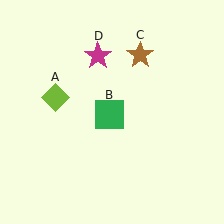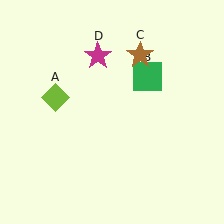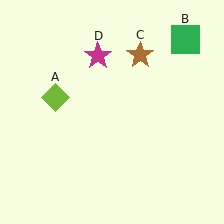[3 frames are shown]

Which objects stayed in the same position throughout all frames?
Lime diamond (object A) and brown star (object C) and magenta star (object D) remained stationary.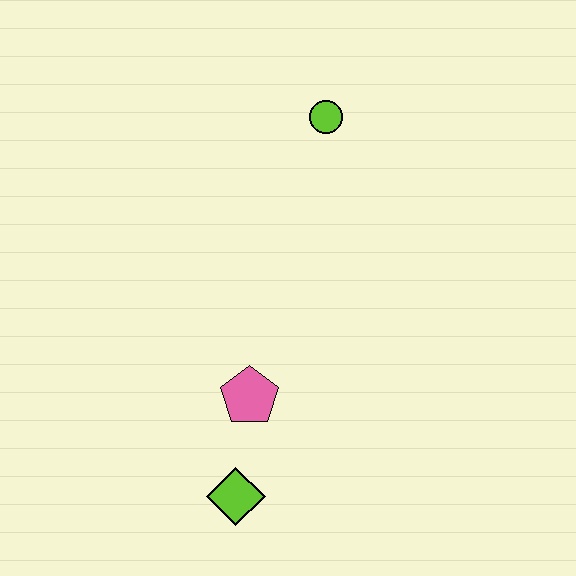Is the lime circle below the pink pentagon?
No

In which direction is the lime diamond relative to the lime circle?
The lime diamond is below the lime circle.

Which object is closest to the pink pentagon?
The lime diamond is closest to the pink pentagon.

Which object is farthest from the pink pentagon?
The lime circle is farthest from the pink pentagon.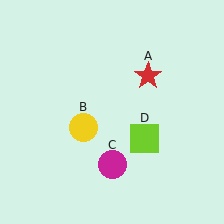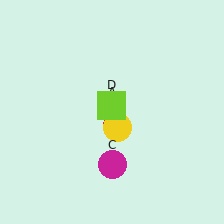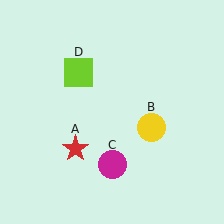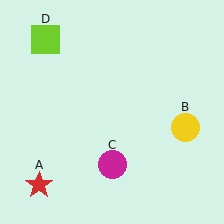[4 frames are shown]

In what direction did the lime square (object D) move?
The lime square (object D) moved up and to the left.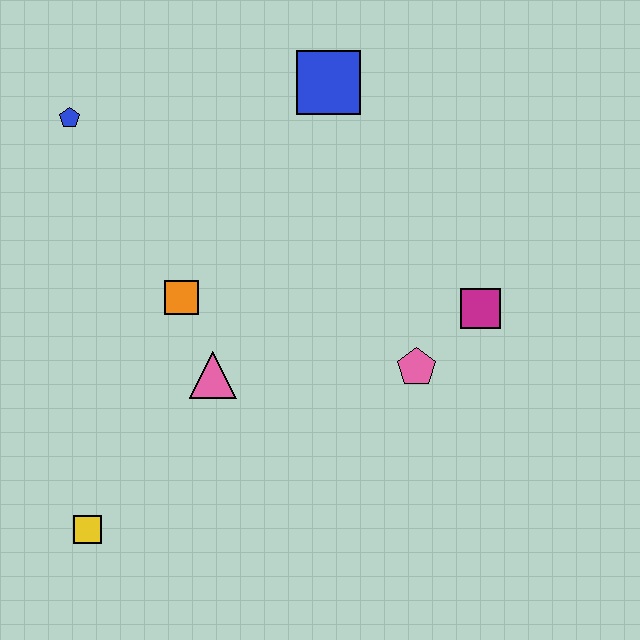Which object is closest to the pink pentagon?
The magenta square is closest to the pink pentagon.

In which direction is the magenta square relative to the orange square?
The magenta square is to the right of the orange square.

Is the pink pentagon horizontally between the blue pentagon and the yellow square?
No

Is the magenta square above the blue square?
No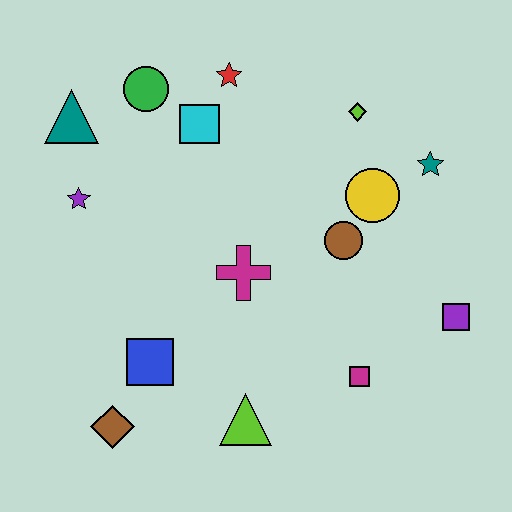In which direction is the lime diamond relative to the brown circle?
The lime diamond is above the brown circle.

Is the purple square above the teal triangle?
No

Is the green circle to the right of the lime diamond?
No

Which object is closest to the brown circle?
The yellow circle is closest to the brown circle.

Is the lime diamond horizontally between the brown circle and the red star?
No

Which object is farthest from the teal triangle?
The purple square is farthest from the teal triangle.